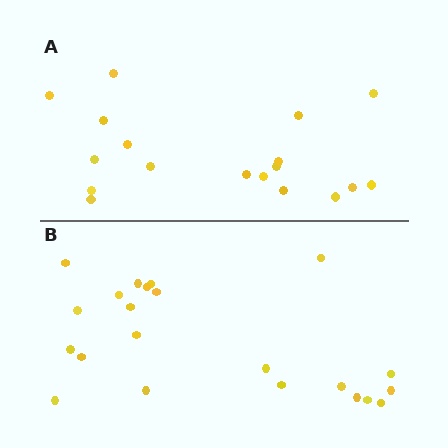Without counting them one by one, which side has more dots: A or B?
Region B (the bottom region) has more dots.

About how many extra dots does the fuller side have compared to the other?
Region B has about 4 more dots than region A.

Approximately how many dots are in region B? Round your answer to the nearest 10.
About 20 dots. (The exact count is 22, which rounds to 20.)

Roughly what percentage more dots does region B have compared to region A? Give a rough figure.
About 20% more.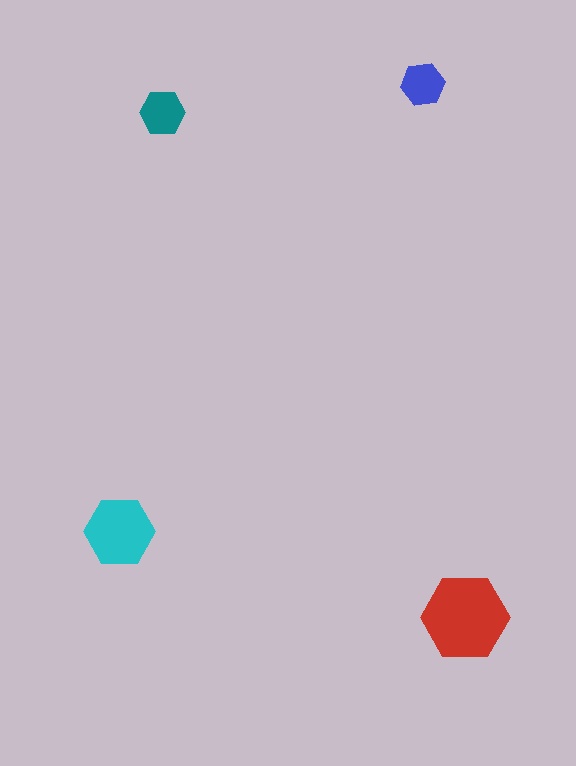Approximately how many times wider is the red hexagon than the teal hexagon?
About 2 times wider.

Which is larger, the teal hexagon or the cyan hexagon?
The cyan one.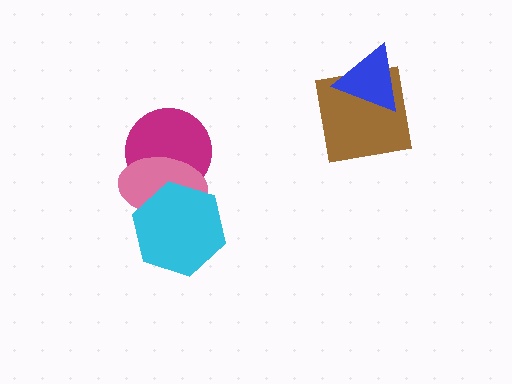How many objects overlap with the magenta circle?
2 objects overlap with the magenta circle.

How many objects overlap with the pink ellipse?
2 objects overlap with the pink ellipse.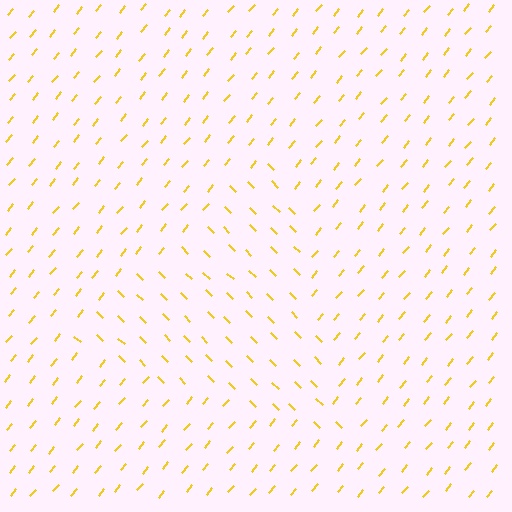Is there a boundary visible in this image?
Yes, there is a texture boundary formed by a change in line orientation.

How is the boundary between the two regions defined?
The boundary is defined purely by a change in line orientation (approximately 85 degrees difference). All lines are the same color and thickness.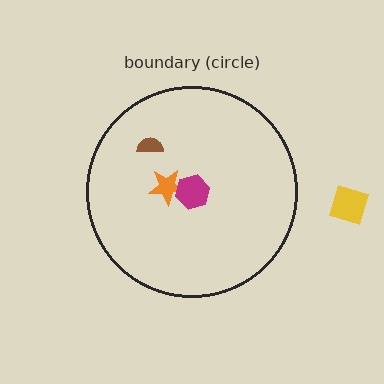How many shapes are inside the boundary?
3 inside, 1 outside.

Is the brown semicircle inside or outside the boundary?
Inside.